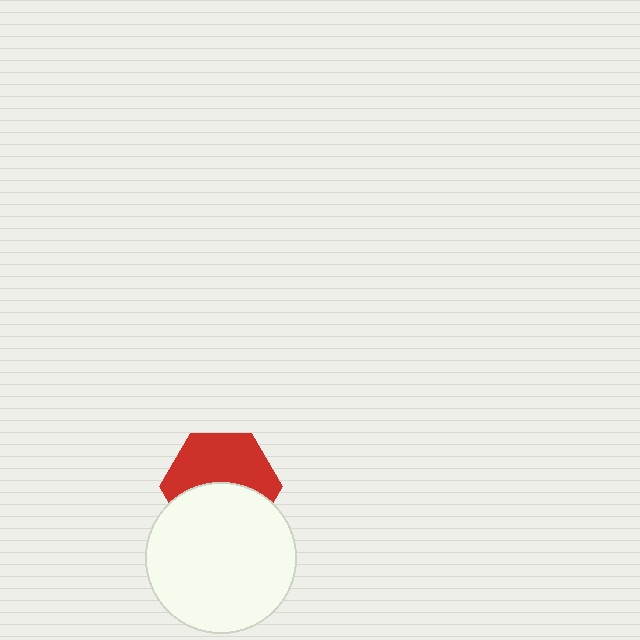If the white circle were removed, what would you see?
You would see the complete red hexagon.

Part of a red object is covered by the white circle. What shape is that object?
It is a hexagon.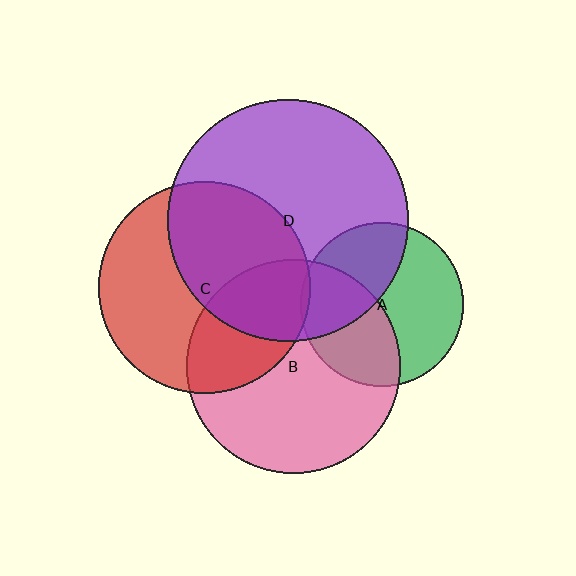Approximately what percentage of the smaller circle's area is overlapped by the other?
Approximately 25%.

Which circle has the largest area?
Circle D (purple).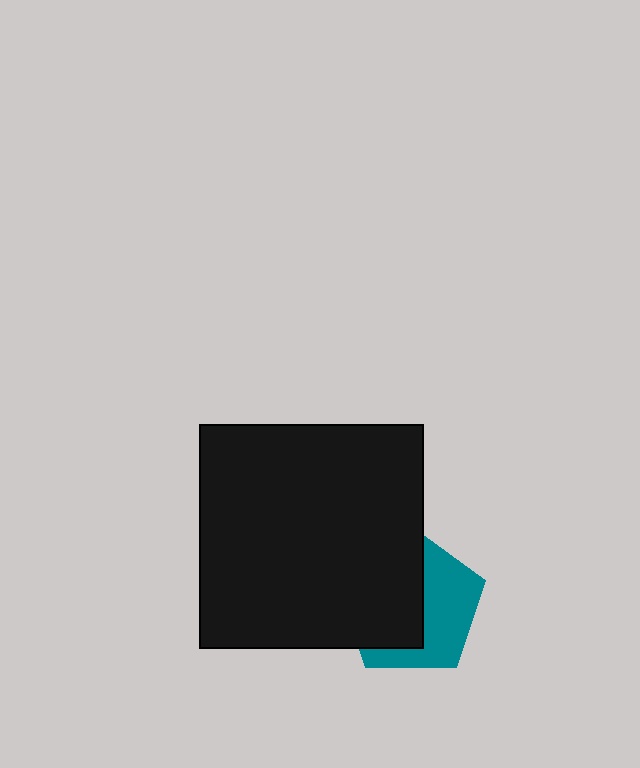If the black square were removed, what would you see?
You would see the complete teal pentagon.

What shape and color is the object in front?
The object in front is a black square.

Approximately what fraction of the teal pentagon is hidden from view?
Roughly 54% of the teal pentagon is hidden behind the black square.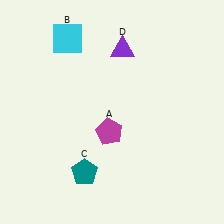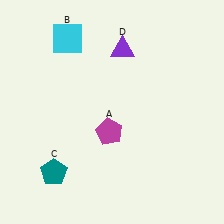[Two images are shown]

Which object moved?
The teal pentagon (C) moved left.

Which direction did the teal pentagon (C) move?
The teal pentagon (C) moved left.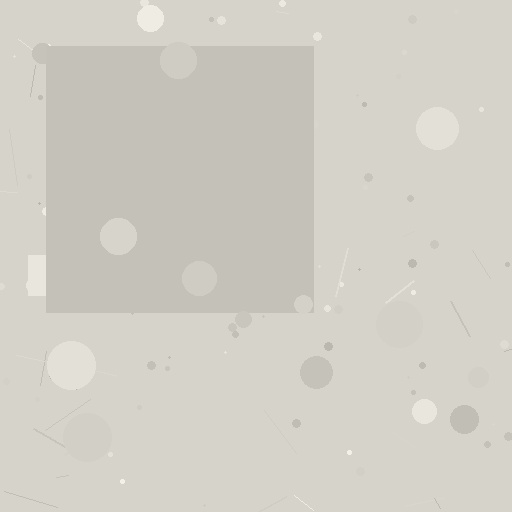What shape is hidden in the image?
A square is hidden in the image.